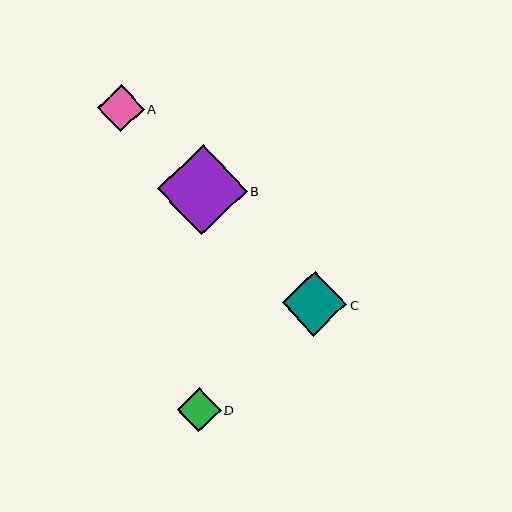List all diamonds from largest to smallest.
From largest to smallest: B, C, A, D.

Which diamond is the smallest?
Diamond D is the smallest with a size of approximately 44 pixels.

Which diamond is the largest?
Diamond B is the largest with a size of approximately 90 pixels.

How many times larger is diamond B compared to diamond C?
Diamond B is approximately 1.4 times the size of diamond C.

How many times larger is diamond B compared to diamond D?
Diamond B is approximately 2.0 times the size of diamond D.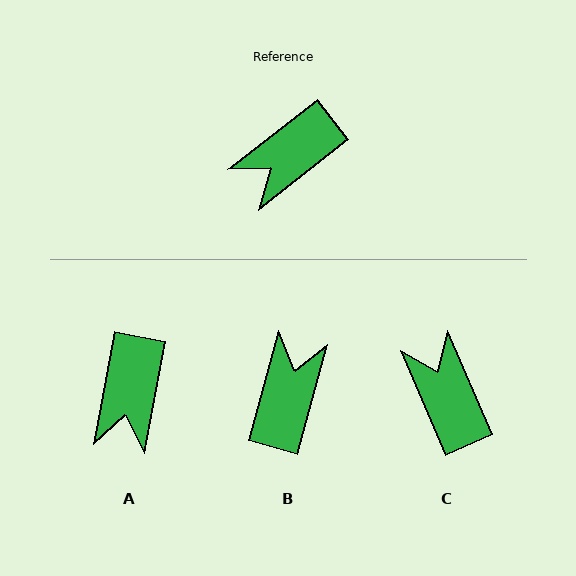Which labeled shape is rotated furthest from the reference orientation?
B, about 144 degrees away.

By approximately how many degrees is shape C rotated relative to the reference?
Approximately 105 degrees clockwise.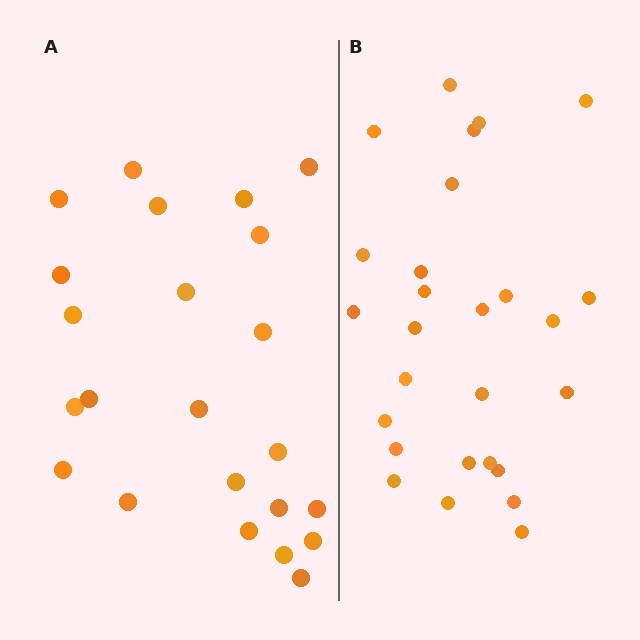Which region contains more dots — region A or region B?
Region B (the right region) has more dots.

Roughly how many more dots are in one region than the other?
Region B has about 4 more dots than region A.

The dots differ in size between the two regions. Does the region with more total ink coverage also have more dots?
No. Region A has more total ink coverage because its dots are larger, but region B actually contains more individual dots. Total area can be misleading — the number of items is what matters here.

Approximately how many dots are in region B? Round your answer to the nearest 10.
About 30 dots. (The exact count is 27, which rounds to 30.)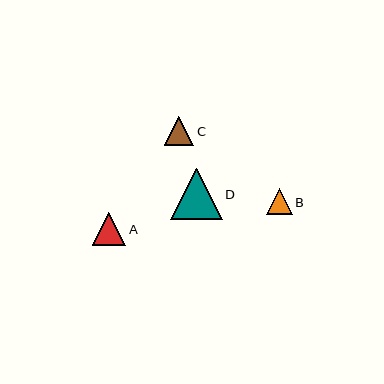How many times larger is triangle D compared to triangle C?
Triangle D is approximately 1.7 times the size of triangle C.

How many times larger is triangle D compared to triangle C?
Triangle D is approximately 1.7 times the size of triangle C.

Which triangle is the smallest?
Triangle B is the smallest with a size of approximately 26 pixels.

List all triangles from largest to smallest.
From largest to smallest: D, A, C, B.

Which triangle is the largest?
Triangle D is the largest with a size of approximately 51 pixels.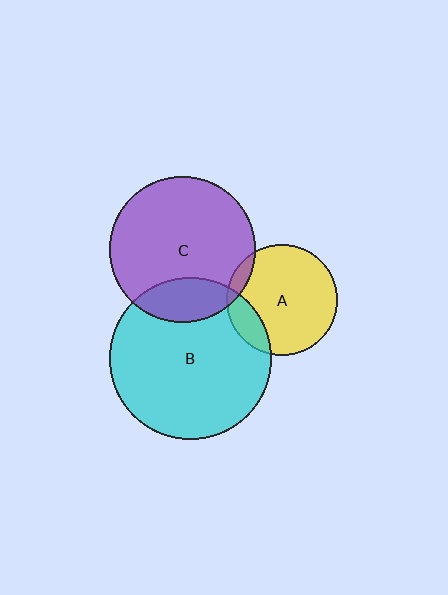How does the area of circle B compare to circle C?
Approximately 1.2 times.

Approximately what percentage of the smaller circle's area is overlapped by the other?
Approximately 20%.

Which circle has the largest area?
Circle B (cyan).